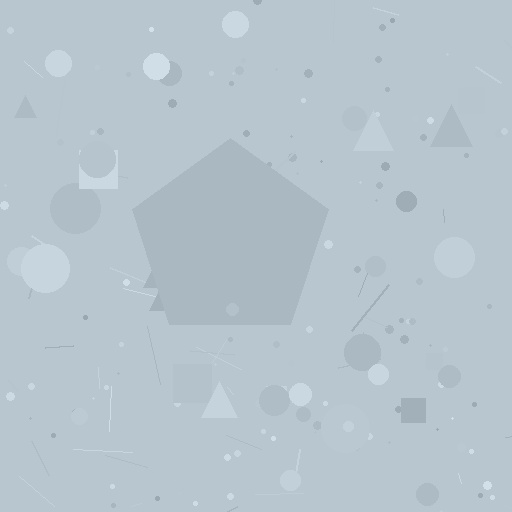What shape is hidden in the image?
A pentagon is hidden in the image.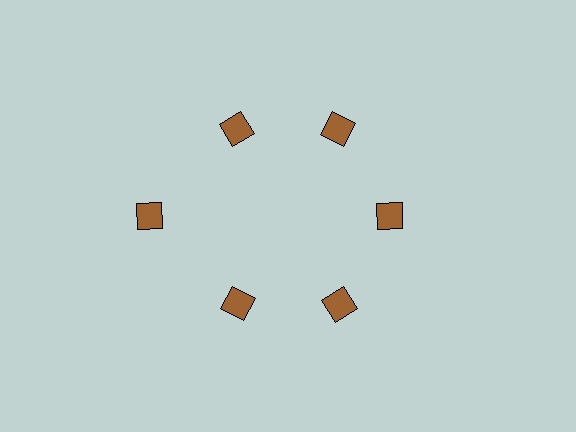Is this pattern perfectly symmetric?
No. The 6 brown squares are arranged in a ring, but one element near the 9 o'clock position is pushed outward from the center, breaking the 6-fold rotational symmetry.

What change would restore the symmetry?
The symmetry would be restored by moving it inward, back onto the ring so that all 6 squares sit at equal angles and equal distance from the center.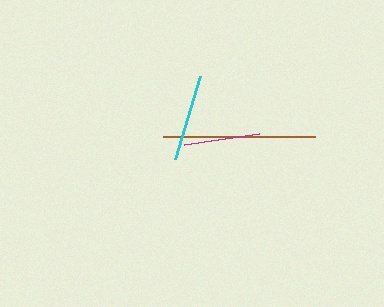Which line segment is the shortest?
The magenta line is the shortest at approximately 76 pixels.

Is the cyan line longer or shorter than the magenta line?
The cyan line is longer than the magenta line.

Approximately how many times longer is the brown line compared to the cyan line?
The brown line is approximately 1.8 times the length of the cyan line.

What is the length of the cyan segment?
The cyan segment is approximately 87 pixels long.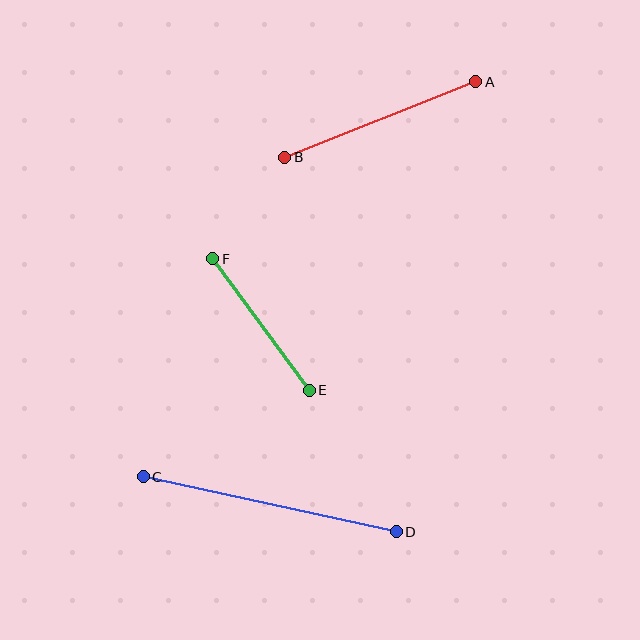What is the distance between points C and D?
The distance is approximately 259 pixels.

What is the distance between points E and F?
The distance is approximately 163 pixels.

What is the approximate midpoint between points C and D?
The midpoint is at approximately (270, 504) pixels.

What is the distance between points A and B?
The distance is approximately 205 pixels.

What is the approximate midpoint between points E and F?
The midpoint is at approximately (261, 325) pixels.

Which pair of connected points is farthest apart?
Points C and D are farthest apart.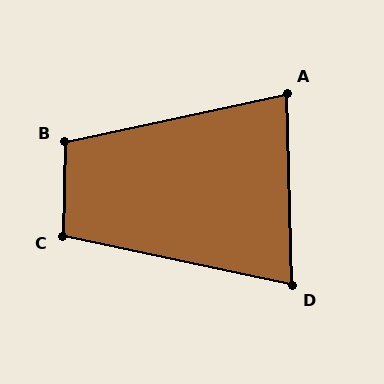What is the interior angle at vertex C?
Approximately 101 degrees (obtuse).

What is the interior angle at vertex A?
Approximately 79 degrees (acute).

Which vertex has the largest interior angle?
B, at approximately 103 degrees.